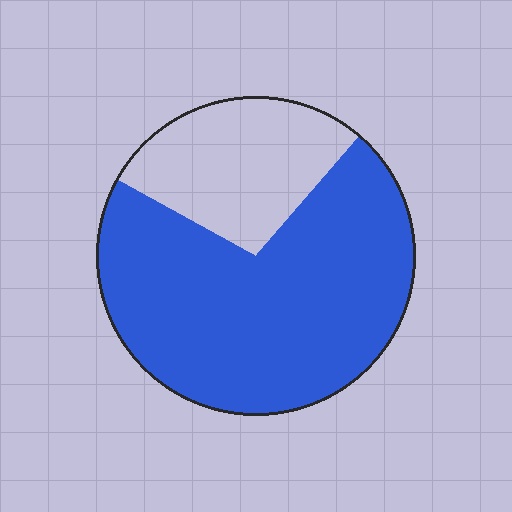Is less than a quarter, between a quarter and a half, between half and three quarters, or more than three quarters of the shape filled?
Between half and three quarters.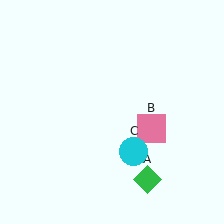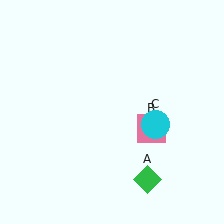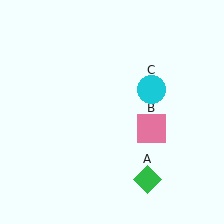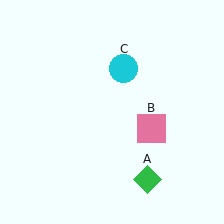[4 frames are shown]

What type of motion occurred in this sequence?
The cyan circle (object C) rotated counterclockwise around the center of the scene.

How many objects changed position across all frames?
1 object changed position: cyan circle (object C).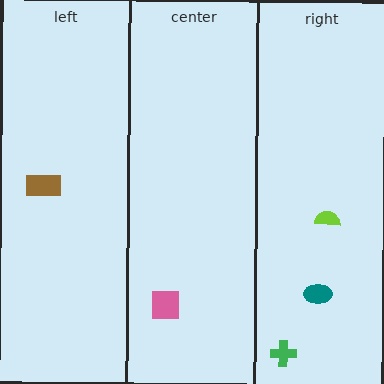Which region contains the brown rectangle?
The left region.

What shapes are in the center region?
The pink square.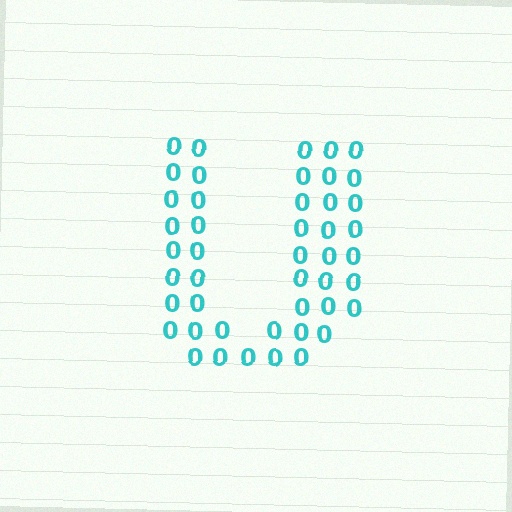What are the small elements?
The small elements are digit 0's.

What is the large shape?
The large shape is the letter U.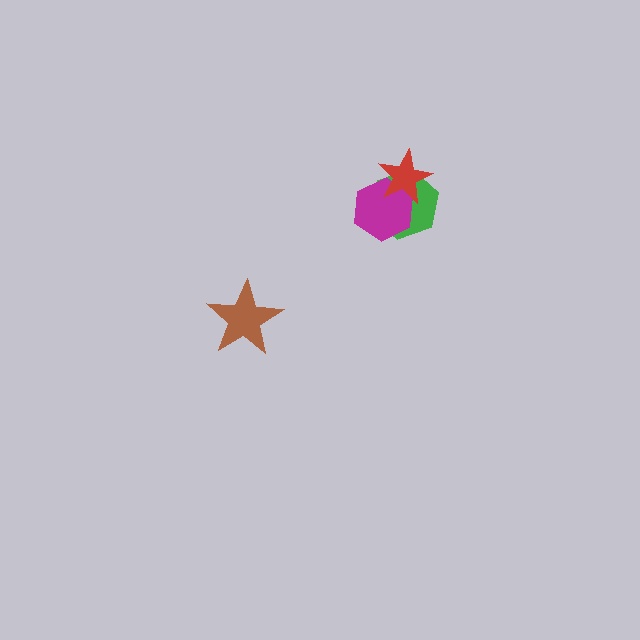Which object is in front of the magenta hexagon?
The red star is in front of the magenta hexagon.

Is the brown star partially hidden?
No, no other shape covers it.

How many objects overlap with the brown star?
0 objects overlap with the brown star.